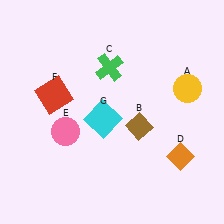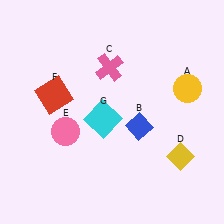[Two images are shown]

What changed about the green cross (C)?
In Image 1, C is green. In Image 2, it changed to pink.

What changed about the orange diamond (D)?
In Image 1, D is orange. In Image 2, it changed to yellow.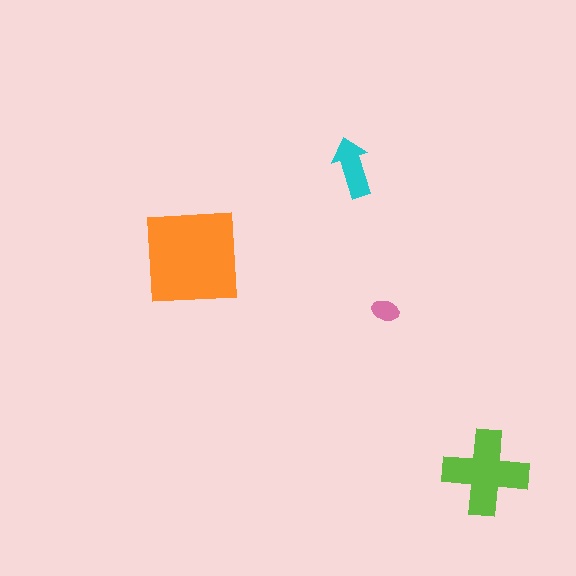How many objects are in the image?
There are 4 objects in the image.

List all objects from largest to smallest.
The orange square, the lime cross, the cyan arrow, the pink ellipse.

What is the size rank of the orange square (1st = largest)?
1st.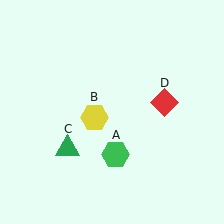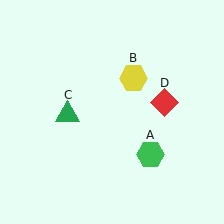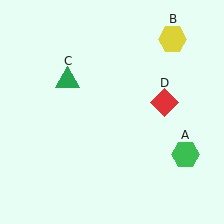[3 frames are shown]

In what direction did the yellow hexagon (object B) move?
The yellow hexagon (object B) moved up and to the right.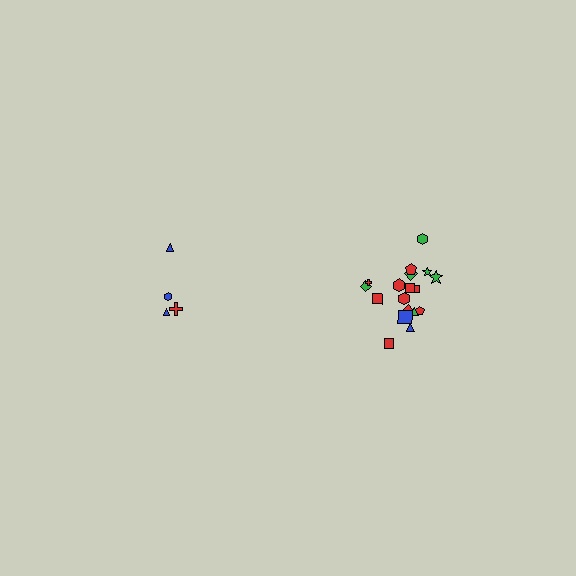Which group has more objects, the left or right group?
The right group.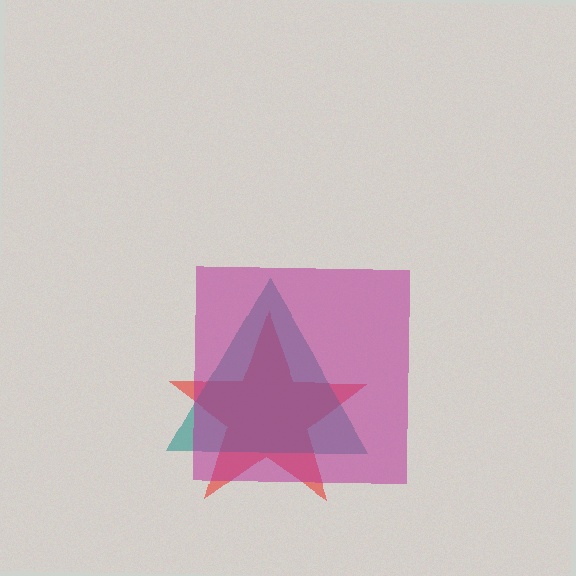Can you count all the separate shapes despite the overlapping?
Yes, there are 3 separate shapes.